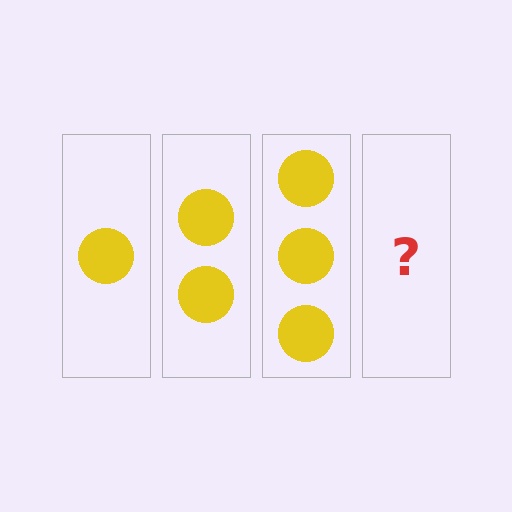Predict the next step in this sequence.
The next step is 4 circles.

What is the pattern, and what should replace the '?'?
The pattern is that each step adds one more circle. The '?' should be 4 circles.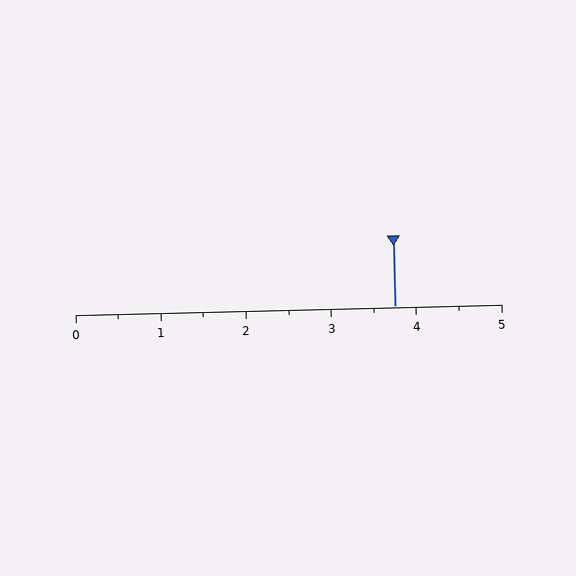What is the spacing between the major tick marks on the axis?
The major ticks are spaced 1 apart.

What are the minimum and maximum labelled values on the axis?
The axis runs from 0 to 5.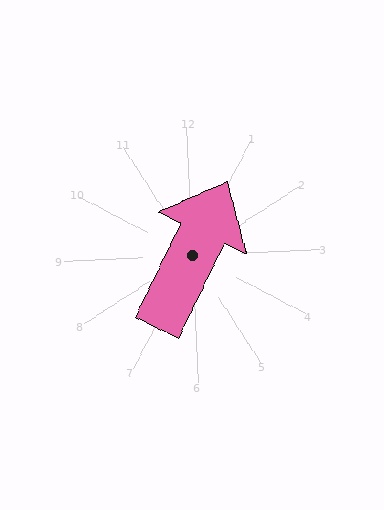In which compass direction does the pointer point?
Northeast.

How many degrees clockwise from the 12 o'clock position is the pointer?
Approximately 28 degrees.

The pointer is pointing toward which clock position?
Roughly 1 o'clock.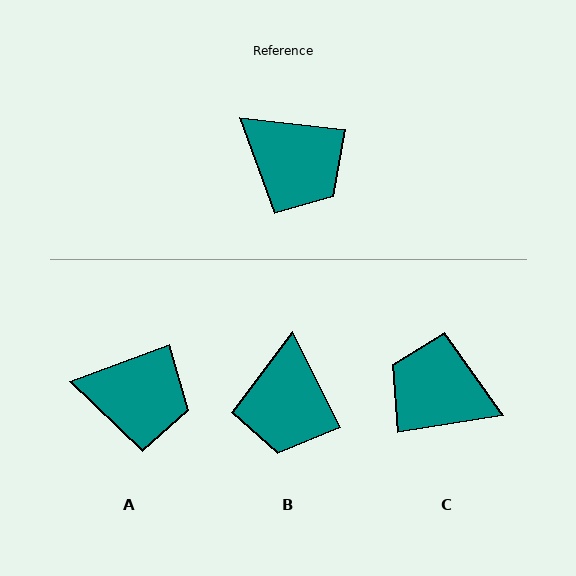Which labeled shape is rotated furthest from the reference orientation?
C, about 165 degrees away.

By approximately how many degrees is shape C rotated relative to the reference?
Approximately 165 degrees clockwise.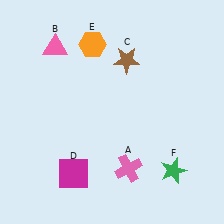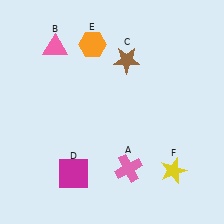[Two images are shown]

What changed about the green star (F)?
In Image 1, F is green. In Image 2, it changed to yellow.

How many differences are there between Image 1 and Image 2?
There is 1 difference between the two images.